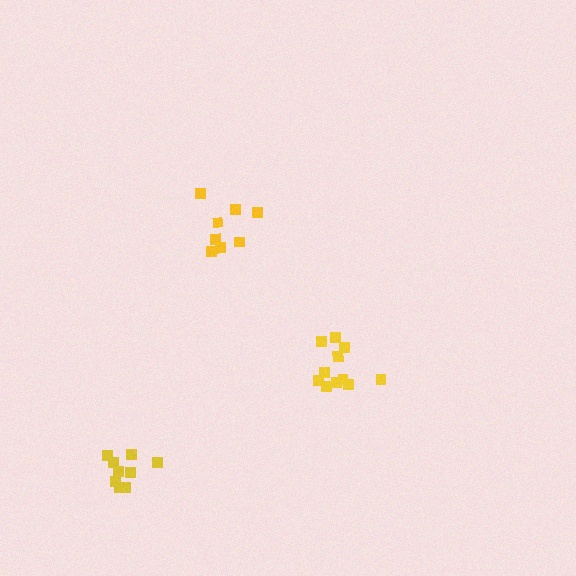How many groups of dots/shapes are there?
There are 3 groups.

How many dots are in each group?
Group 1: 11 dots, Group 2: 9 dots, Group 3: 8 dots (28 total).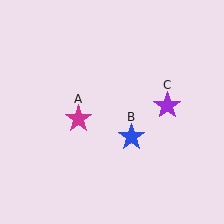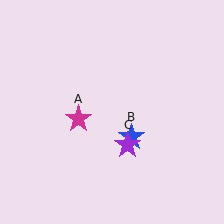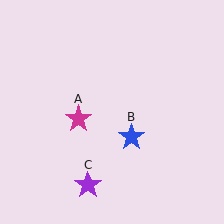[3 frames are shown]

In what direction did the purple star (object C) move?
The purple star (object C) moved down and to the left.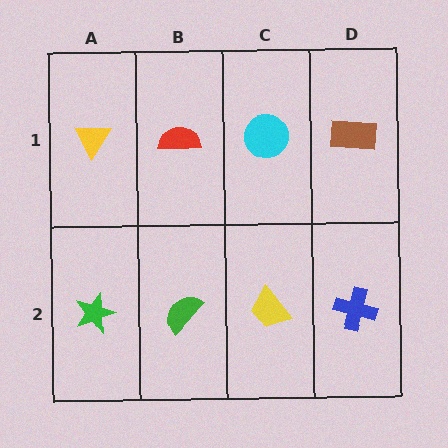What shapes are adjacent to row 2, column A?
A yellow triangle (row 1, column A), a green semicircle (row 2, column B).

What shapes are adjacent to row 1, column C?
A yellow trapezoid (row 2, column C), a red semicircle (row 1, column B), a brown rectangle (row 1, column D).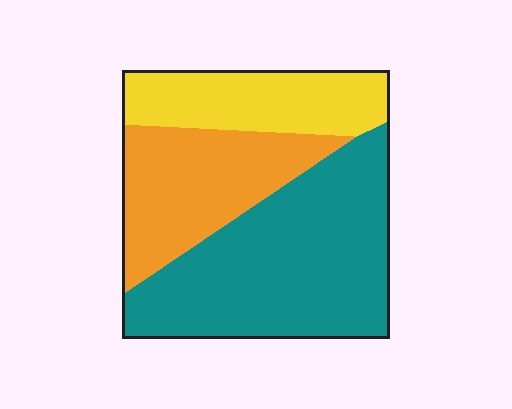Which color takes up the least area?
Yellow, at roughly 20%.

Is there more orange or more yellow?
Orange.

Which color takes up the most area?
Teal, at roughly 50%.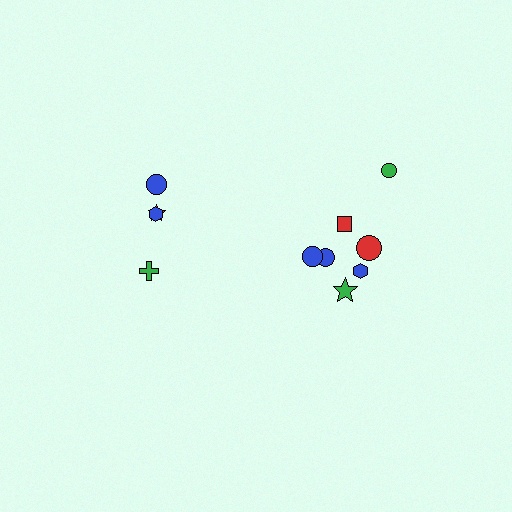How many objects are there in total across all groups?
There are 11 objects.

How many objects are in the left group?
There are 4 objects.